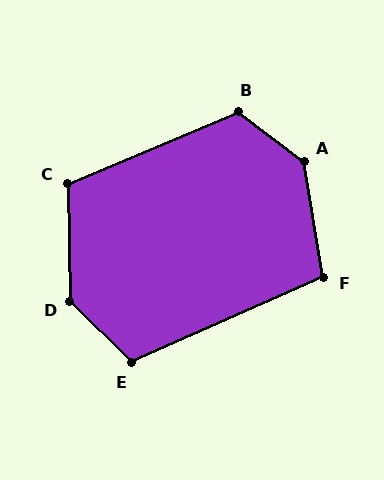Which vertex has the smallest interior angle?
F, at approximately 104 degrees.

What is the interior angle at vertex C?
Approximately 112 degrees (obtuse).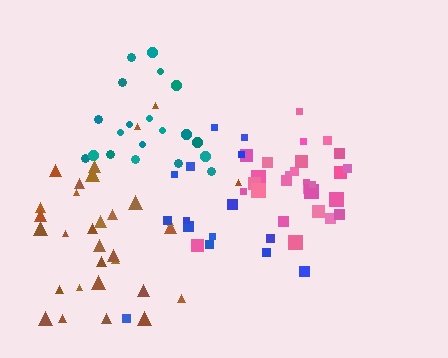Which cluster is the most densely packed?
Pink.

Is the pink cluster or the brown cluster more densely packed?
Pink.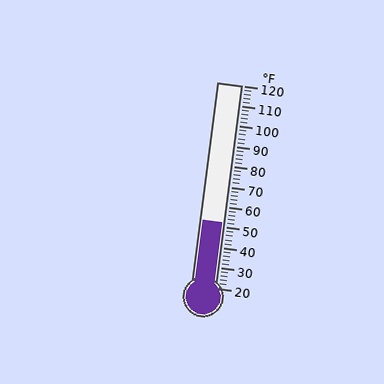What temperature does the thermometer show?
The thermometer shows approximately 52°F.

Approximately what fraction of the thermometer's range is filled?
The thermometer is filled to approximately 30% of its range.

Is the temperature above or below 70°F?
The temperature is below 70°F.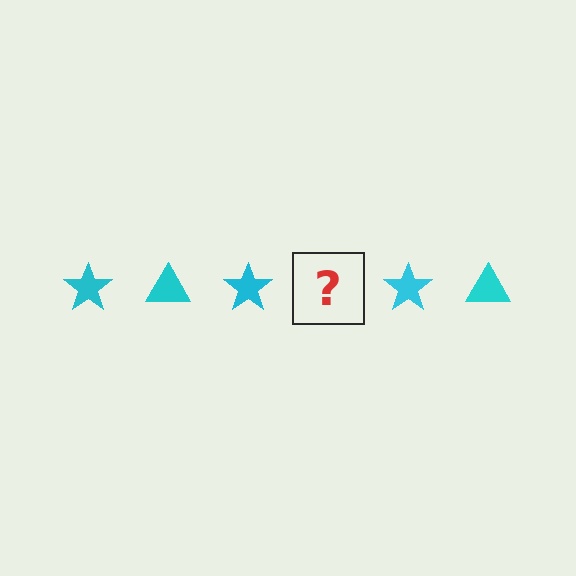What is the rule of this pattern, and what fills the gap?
The rule is that the pattern cycles through star, triangle shapes in cyan. The gap should be filled with a cyan triangle.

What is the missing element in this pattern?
The missing element is a cyan triangle.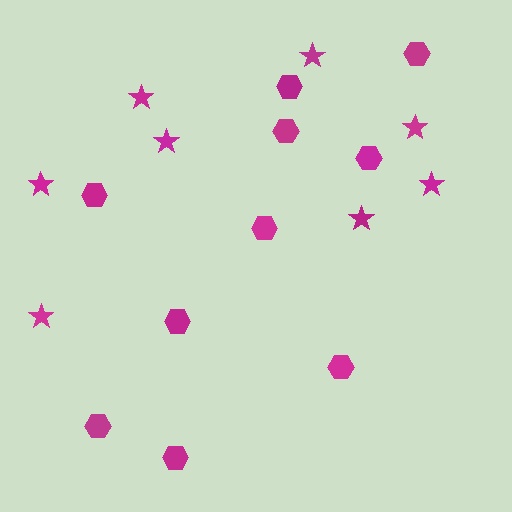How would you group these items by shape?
There are 2 groups: one group of hexagons (10) and one group of stars (8).